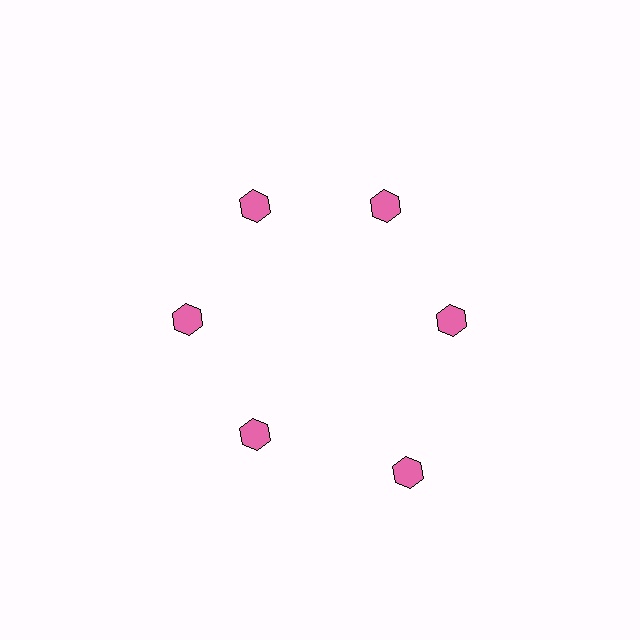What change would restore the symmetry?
The symmetry would be restored by moving it inward, back onto the ring so that all 6 hexagons sit at equal angles and equal distance from the center.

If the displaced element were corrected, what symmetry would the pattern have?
It would have 6-fold rotational symmetry — the pattern would map onto itself every 60 degrees.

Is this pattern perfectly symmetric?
No. The 6 pink hexagons are arranged in a ring, but one element near the 5 o'clock position is pushed outward from the center, breaking the 6-fold rotational symmetry.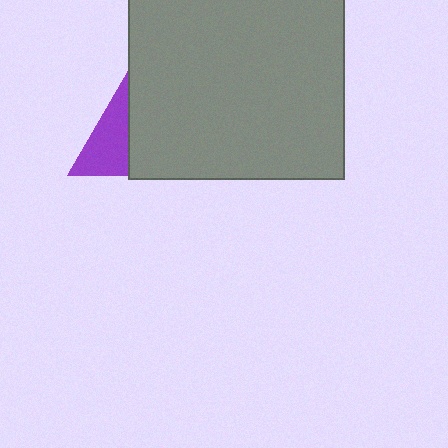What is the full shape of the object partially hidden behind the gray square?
The partially hidden object is a purple triangle.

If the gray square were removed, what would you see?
You would see the complete purple triangle.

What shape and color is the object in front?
The object in front is a gray square.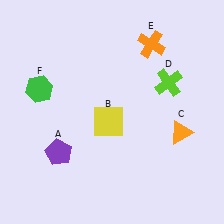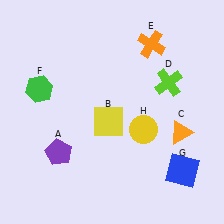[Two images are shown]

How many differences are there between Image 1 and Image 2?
There are 2 differences between the two images.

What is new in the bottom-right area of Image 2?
A yellow circle (H) was added in the bottom-right area of Image 2.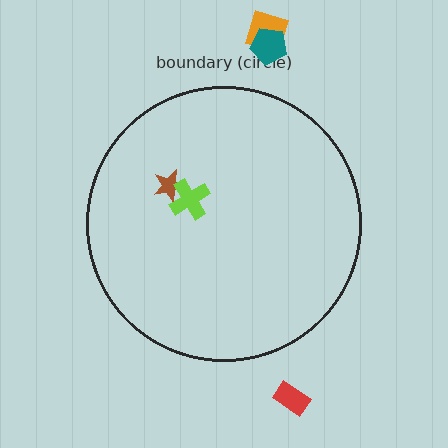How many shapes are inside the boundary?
2 inside, 3 outside.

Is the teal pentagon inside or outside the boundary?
Outside.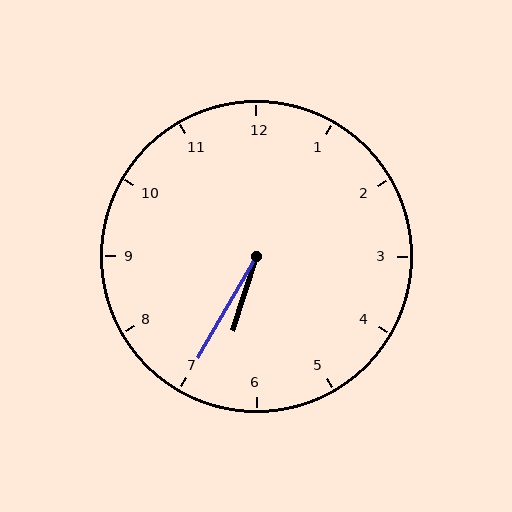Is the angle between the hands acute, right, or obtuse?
It is acute.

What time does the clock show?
6:35.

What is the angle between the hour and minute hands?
Approximately 12 degrees.